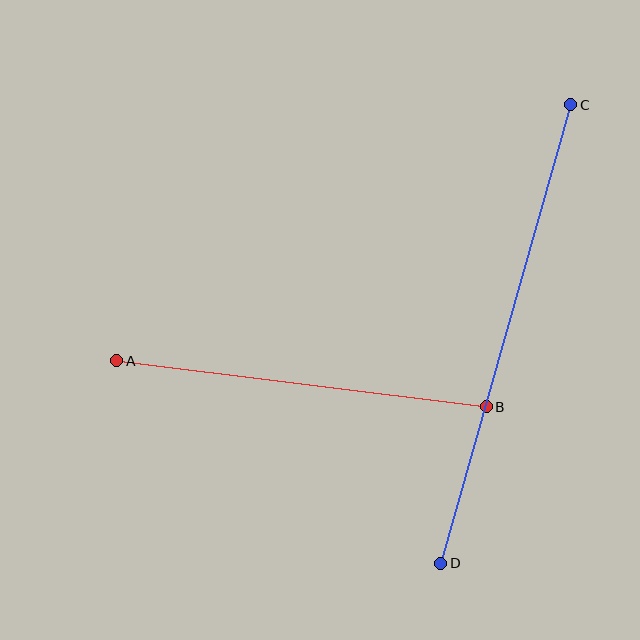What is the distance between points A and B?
The distance is approximately 373 pixels.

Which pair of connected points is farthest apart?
Points C and D are farthest apart.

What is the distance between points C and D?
The distance is approximately 476 pixels.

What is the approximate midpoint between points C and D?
The midpoint is at approximately (506, 334) pixels.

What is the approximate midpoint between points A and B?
The midpoint is at approximately (301, 384) pixels.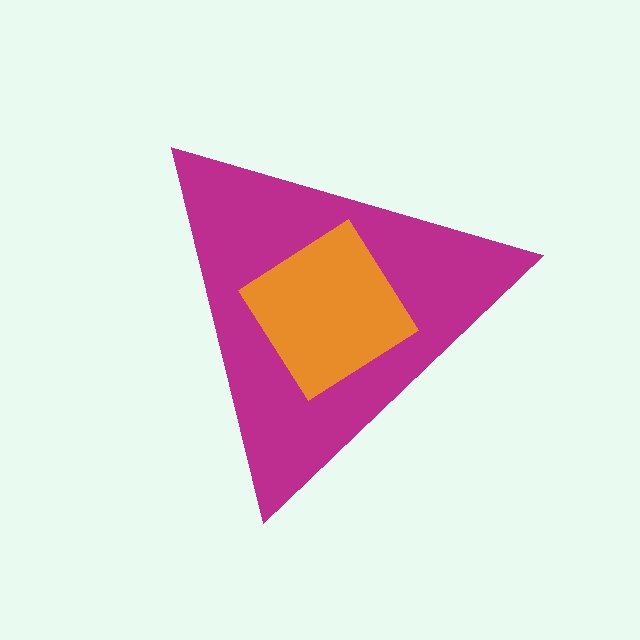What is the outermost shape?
The magenta triangle.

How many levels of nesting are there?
2.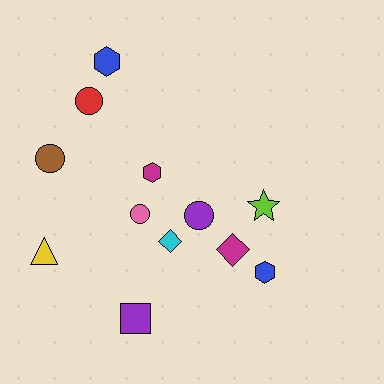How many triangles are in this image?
There is 1 triangle.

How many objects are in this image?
There are 12 objects.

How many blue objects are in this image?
There are 2 blue objects.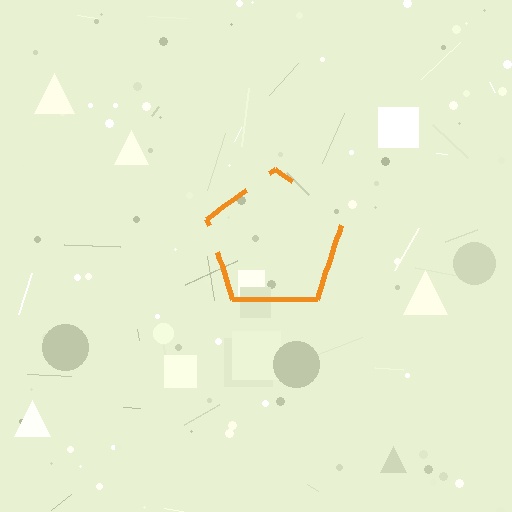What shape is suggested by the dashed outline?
The dashed outline suggests a pentagon.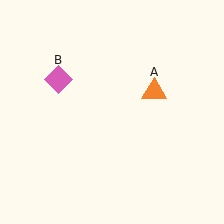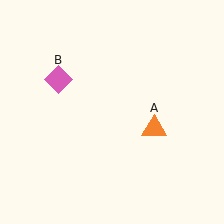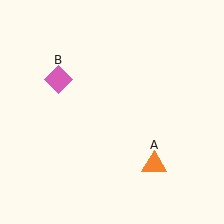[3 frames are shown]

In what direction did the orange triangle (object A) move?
The orange triangle (object A) moved down.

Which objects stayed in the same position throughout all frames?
Pink diamond (object B) remained stationary.